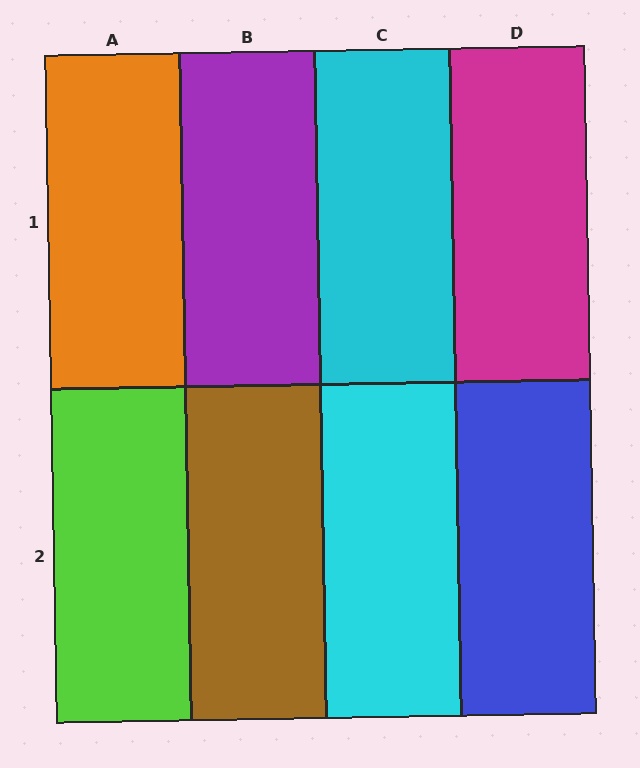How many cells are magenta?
1 cell is magenta.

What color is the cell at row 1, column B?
Purple.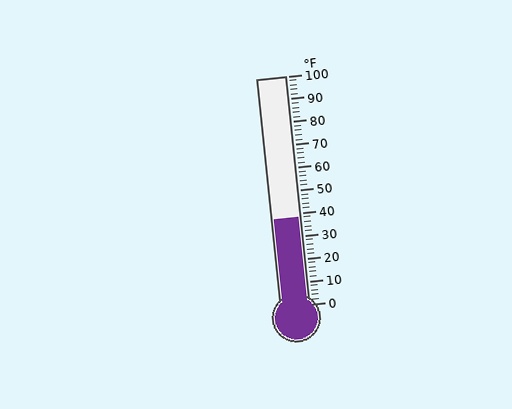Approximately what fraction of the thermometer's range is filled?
The thermometer is filled to approximately 40% of its range.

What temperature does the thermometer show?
The thermometer shows approximately 38°F.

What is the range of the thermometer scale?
The thermometer scale ranges from 0°F to 100°F.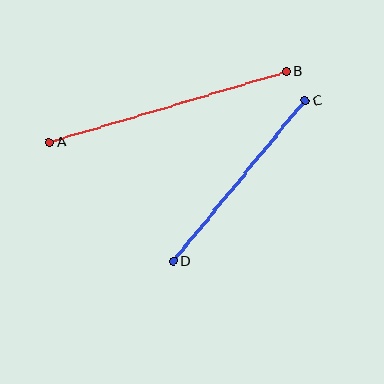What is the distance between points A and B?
The distance is approximately 247 pixels.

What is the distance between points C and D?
The distance is approximately 208 pixels.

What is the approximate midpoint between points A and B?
The midpoint is at approximately (168, 107) pixels.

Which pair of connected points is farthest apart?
Points A and B are farthest apart.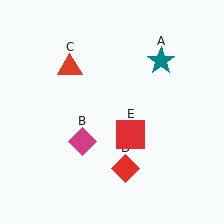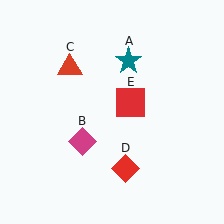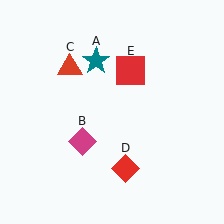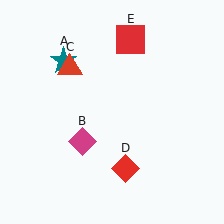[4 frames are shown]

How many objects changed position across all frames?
2 objects changed position: teal star (object A), red square (object E).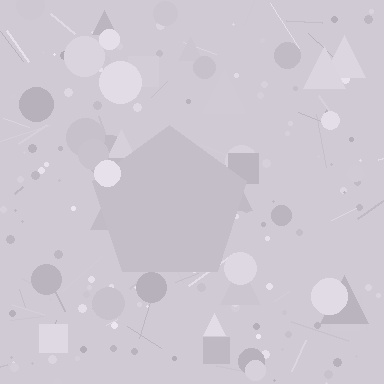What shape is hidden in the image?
A pentagon is hidden in the image.